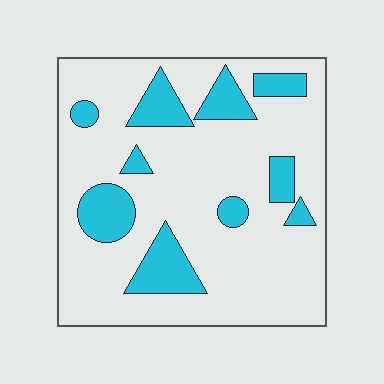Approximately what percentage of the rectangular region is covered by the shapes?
Approximately 20%.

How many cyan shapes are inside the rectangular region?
10.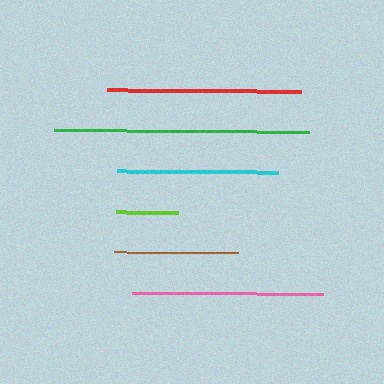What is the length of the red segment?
The red segment is approximately 194 pixels long.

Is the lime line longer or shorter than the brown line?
The brown line is longer than the lime line.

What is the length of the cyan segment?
The cyan segment is approximately 161 pixels long.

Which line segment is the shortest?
The lime line is the shortest at approximately 62 pixels.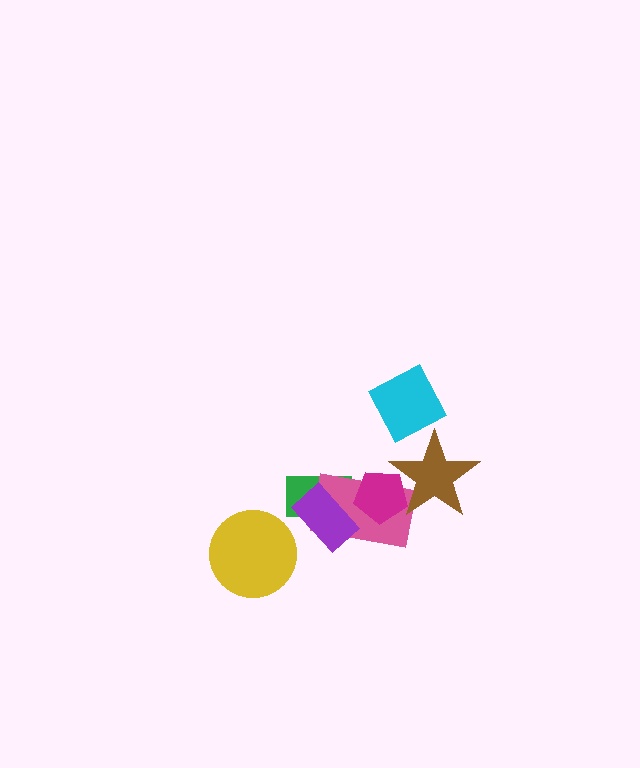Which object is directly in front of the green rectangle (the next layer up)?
The pink rectangle is directly in front of the green rectangle.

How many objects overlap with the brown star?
3 objects overlap with the brown star.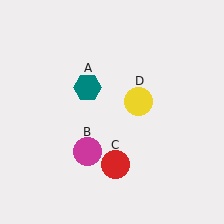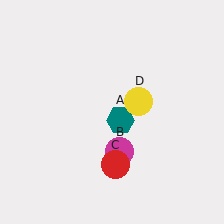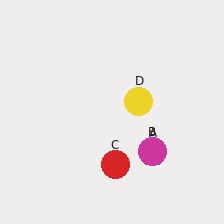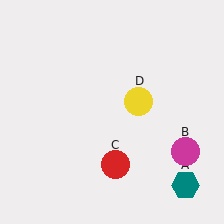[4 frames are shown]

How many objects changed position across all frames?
2 objects changed position: teal hexagon (object A), magenta circle (object B).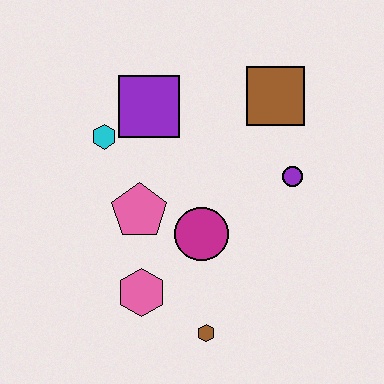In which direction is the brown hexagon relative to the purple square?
The brown hexagon is below the purple square.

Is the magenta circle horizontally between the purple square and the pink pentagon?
No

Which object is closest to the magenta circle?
The pink pentagon is closest to the magenta circle.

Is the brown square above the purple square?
Yes